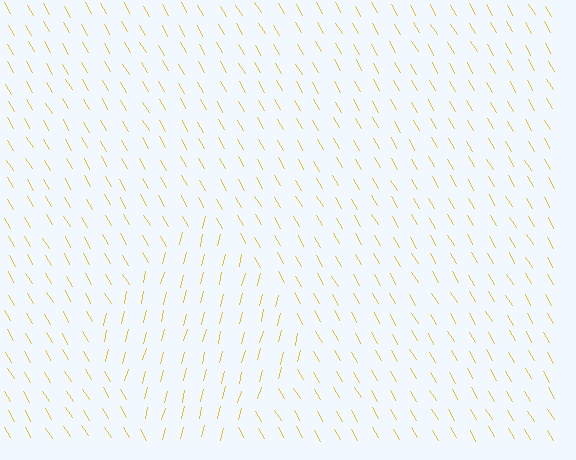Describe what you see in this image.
The image is filled with small yellow line segments. A diamond region in the image has lines oriented differently from the surrounding lines, creating a visible texture boundary.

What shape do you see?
I see a diamond.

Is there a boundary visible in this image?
Yes, there is a texture boundary formed by a change in line orientation.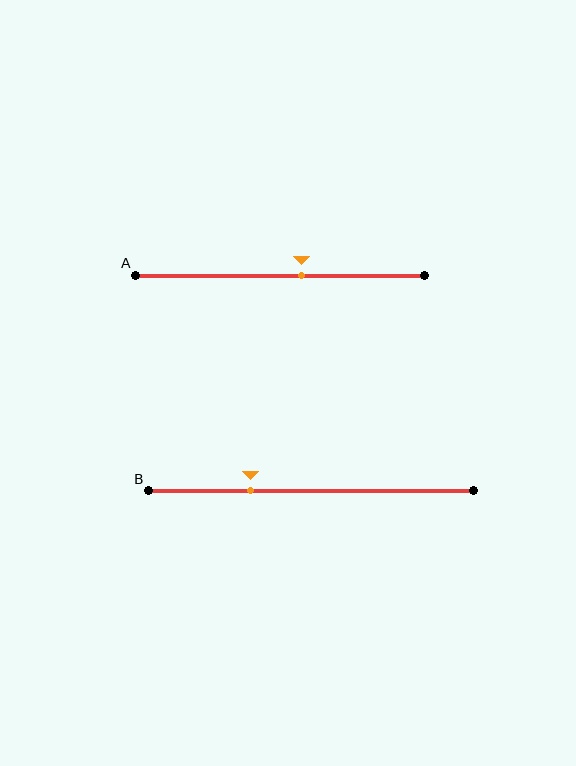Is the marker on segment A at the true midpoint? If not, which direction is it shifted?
No, the marker on segment A is shifted to the right by about 7% of the segment length.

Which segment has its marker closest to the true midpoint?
Segment A has its marker closest to the true midpoint.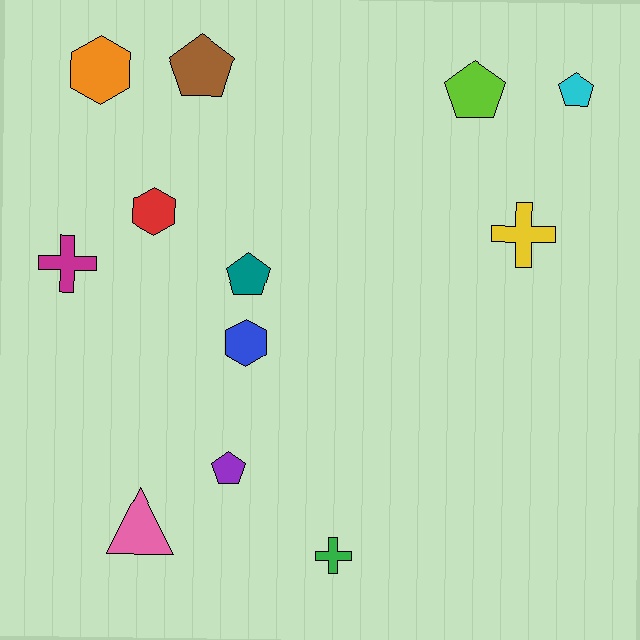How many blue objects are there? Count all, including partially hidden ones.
There is 1 blue object.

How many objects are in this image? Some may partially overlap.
There are 12 objects.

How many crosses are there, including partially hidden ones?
There are 3 crosses.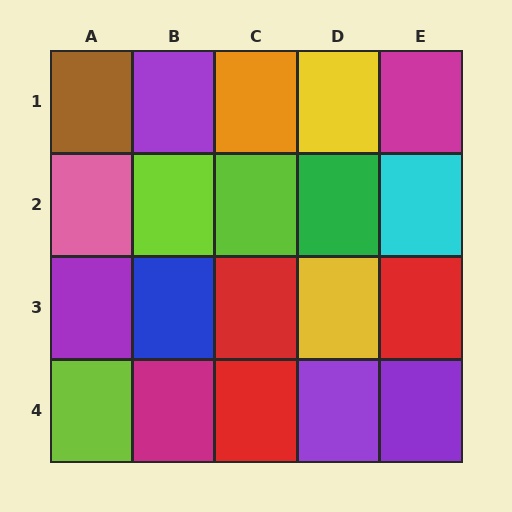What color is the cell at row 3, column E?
Red.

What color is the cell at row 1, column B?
Purple.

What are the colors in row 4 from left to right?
Lime, magenta, red, purple, purple.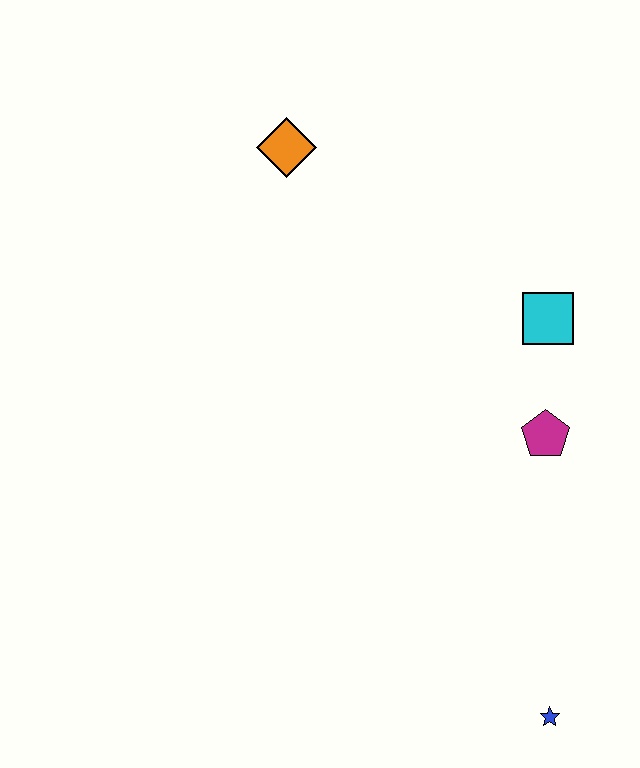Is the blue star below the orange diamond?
Yes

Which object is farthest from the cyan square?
The blue star is farthest from the cyan square.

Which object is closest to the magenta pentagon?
The cyan square is closest to the magenta pentagon.